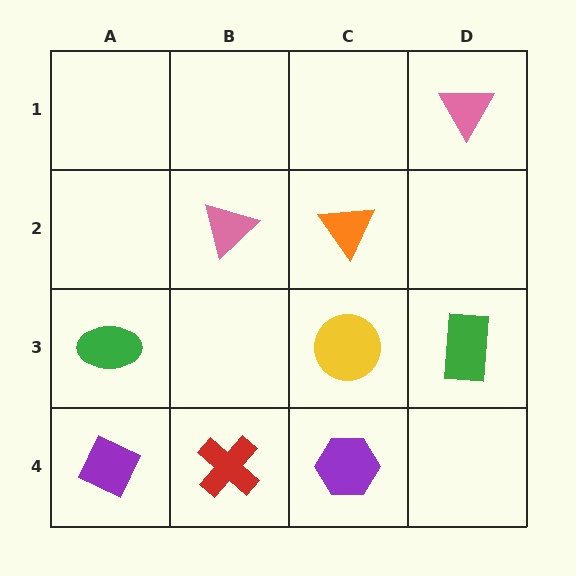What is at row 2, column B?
A pink triangle.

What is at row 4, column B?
A red cross.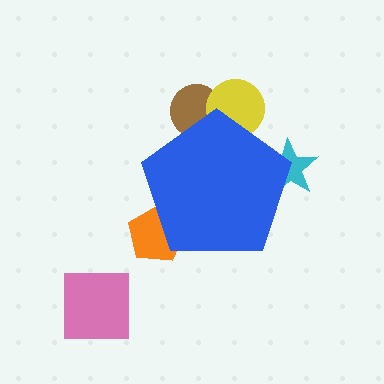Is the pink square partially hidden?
No, the pink square is fully visible.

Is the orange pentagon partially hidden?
Yes, the orange pentagon is partially hidden behind the blue pentagon.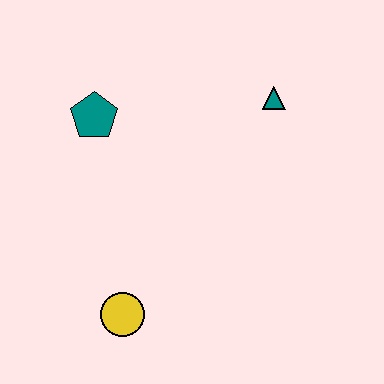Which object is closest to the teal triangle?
The teal pentagon is closest to the teal triangle.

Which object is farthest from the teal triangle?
The yellow circle is farthest from the teal triangle.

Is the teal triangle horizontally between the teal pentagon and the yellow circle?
No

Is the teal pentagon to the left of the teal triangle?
Yes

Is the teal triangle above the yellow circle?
Yes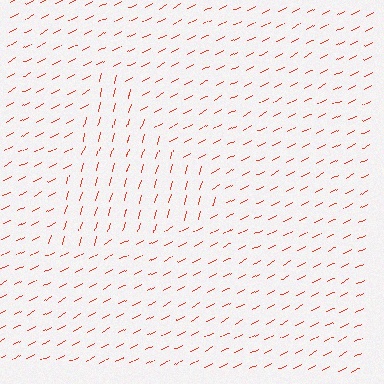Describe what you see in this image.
The image is filled with small red line segments. A triangle region in the image has lines oriented differently from the surrounding lines, creating a visible texture boundary.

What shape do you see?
I see a triangle.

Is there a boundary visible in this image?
Yes, there is a texture boundary formed by a change in line orientation.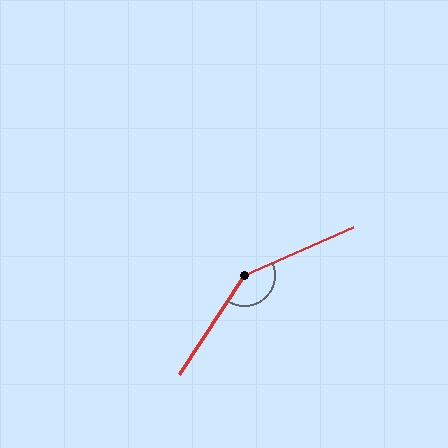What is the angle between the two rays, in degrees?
Approximately 147 degrees.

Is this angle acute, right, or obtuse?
It is obtuse.